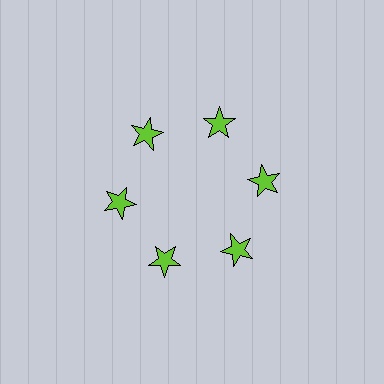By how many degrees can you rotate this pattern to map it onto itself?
The pattern maps onto itself every 60 degrees of rotation.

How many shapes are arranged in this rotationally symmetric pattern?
There are 6 shapes, arranged in 6 groups of 1.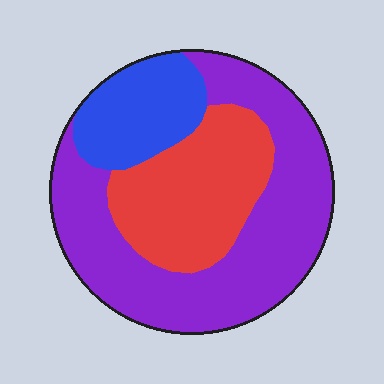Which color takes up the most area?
Purple, at roughly 55%.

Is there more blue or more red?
Red.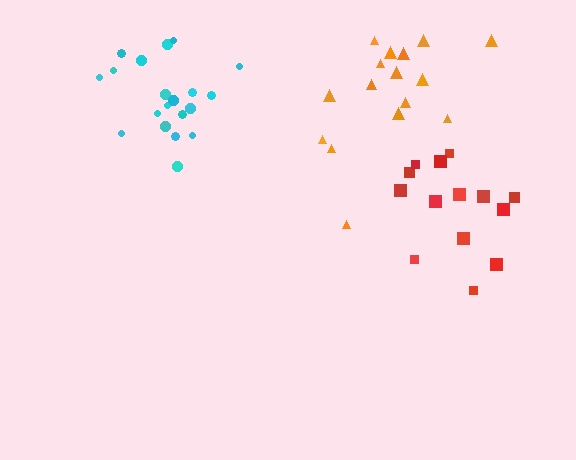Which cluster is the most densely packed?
Cyan.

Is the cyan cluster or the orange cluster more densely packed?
Cyan.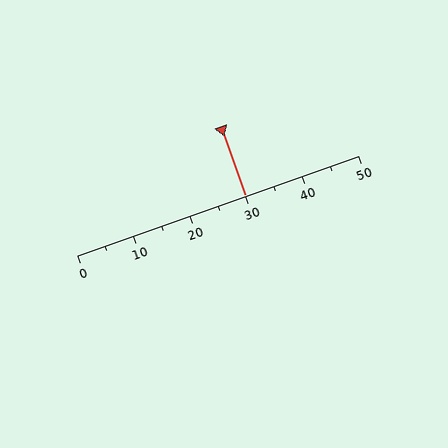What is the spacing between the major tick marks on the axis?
The major ticks are spaced 10 apart.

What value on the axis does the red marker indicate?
The marker indicates approximately 30.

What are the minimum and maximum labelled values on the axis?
The axis runs from 0 to 50.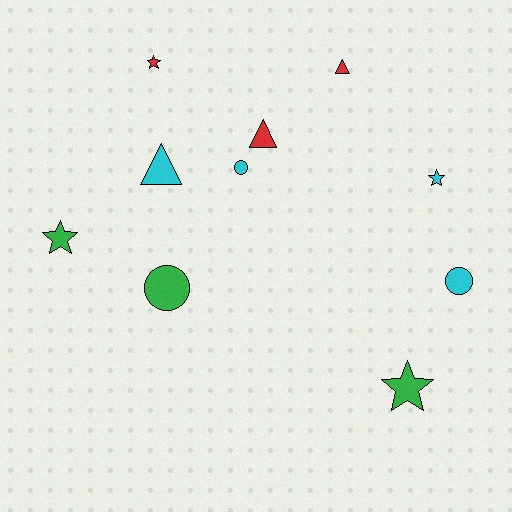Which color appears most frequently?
Cyan, with 4 objects.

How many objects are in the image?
There are 10 objects.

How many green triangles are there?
There are no green triangles.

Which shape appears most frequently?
Star, with 4 objects.